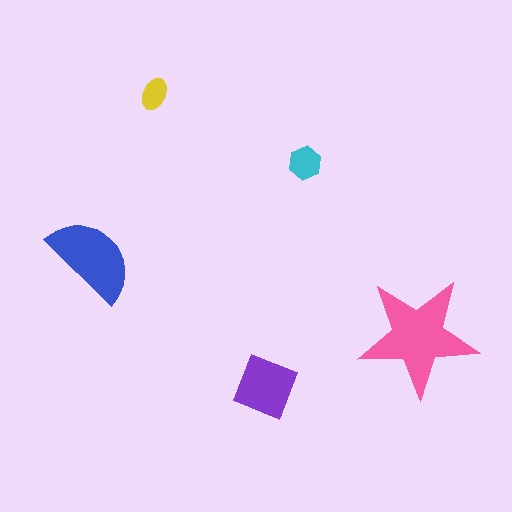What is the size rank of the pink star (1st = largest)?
1st.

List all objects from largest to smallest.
The pink star, the blue semicircle, the purple square, the cyan hexagon, the yellow ellipse.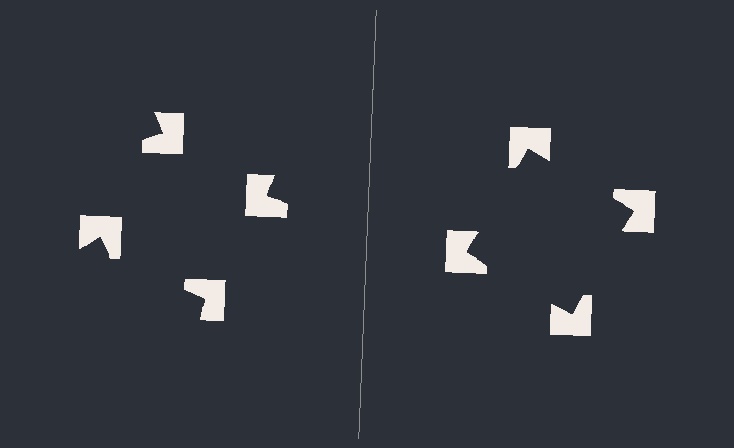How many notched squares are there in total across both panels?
8 — 4 on each side.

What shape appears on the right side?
An illusory square.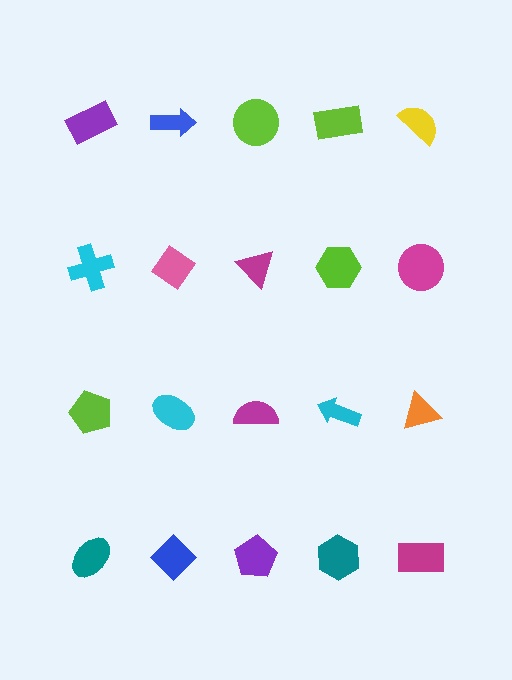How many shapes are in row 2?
5 shapes.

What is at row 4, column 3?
A purple pentagon.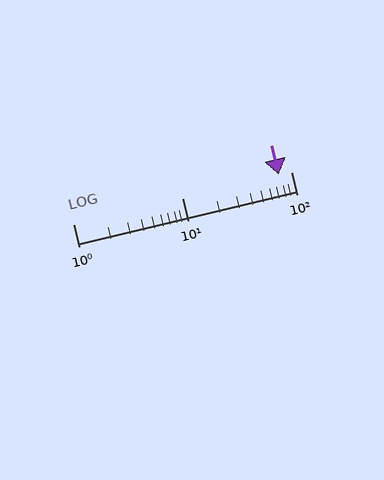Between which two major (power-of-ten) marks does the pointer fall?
The pointer is between 10 and 100.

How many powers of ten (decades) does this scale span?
The scale spans 2 decades, from 1 to 100.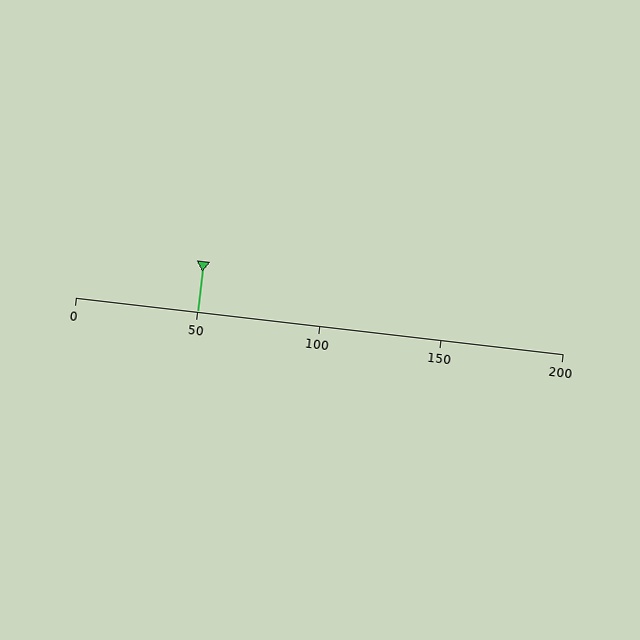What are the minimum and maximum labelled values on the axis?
The axis runs from 0 to 200.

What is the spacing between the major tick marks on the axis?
The major ticks are spaced 50 apart.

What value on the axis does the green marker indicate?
The marker indicates approximately 50.